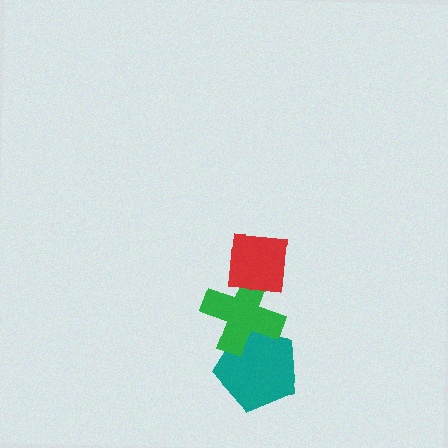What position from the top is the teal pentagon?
The teal pentagon is 3rd from the top.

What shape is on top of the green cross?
The red square is on top of the green cross.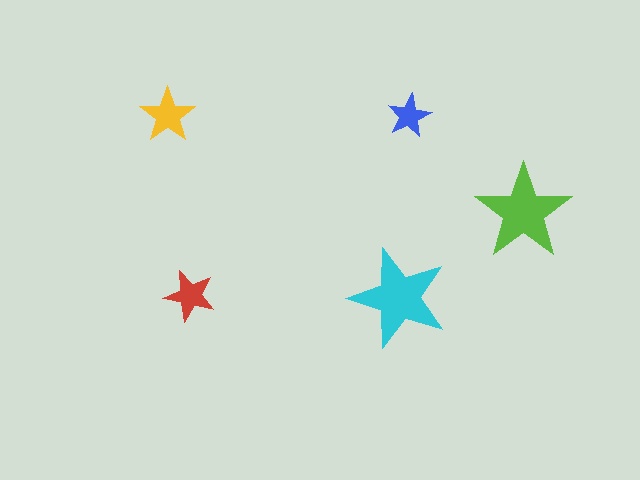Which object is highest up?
The yellow star is topmost.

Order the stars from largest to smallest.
the cyan one, the lime one, the yellow one, the red one, the blue one.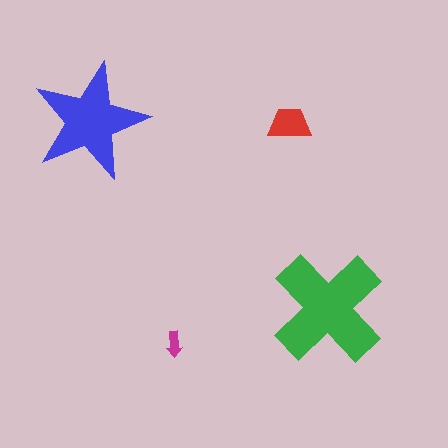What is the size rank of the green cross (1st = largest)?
1st.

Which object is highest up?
The blue star is topmost.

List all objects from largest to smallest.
The green cross, the blue star, the red trapezoid, the magenta arrow.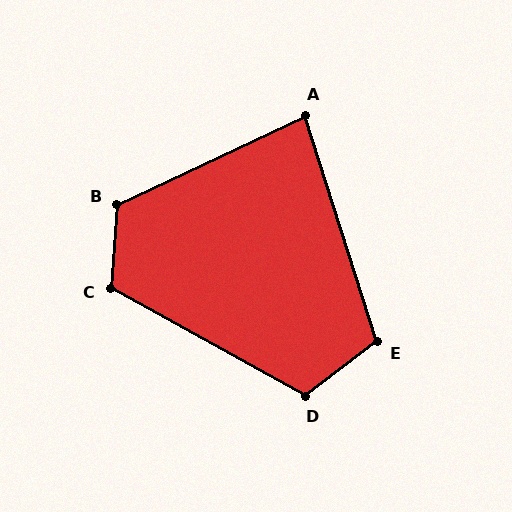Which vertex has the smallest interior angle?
A, at approximately 82 degrees.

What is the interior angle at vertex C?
Approximately 115 degrees (obtuse).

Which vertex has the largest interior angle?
B, at approximately 119 degrees.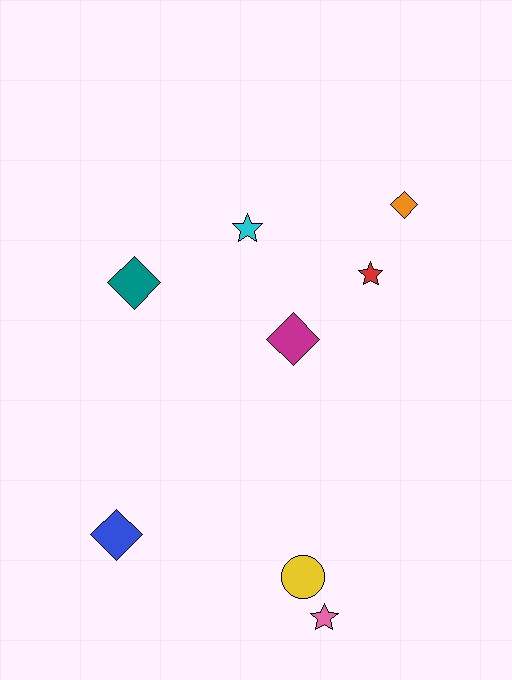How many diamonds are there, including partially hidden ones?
There are 4 diamonds.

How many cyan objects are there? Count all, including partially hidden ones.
There is 1 cyan object.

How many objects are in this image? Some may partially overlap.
There are 8 objects.